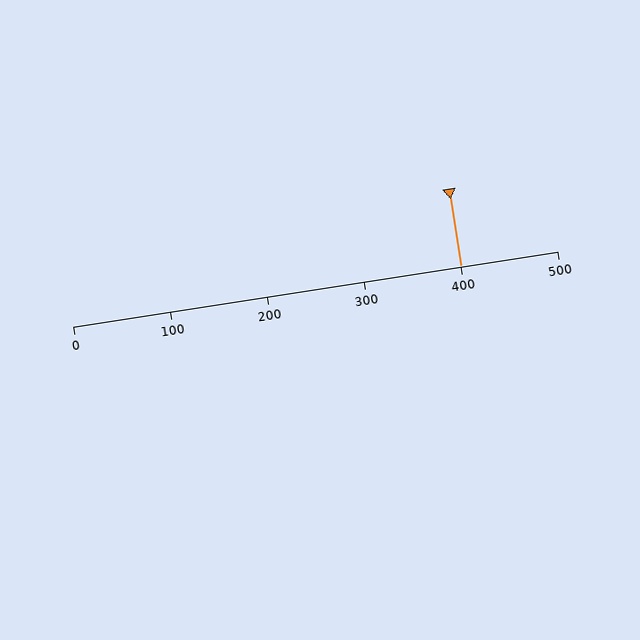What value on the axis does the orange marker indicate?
The marker indicates approximately 400.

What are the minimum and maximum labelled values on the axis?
The axis runs from 0 to 500.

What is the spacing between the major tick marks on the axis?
The major ticks are spaced 100 apart.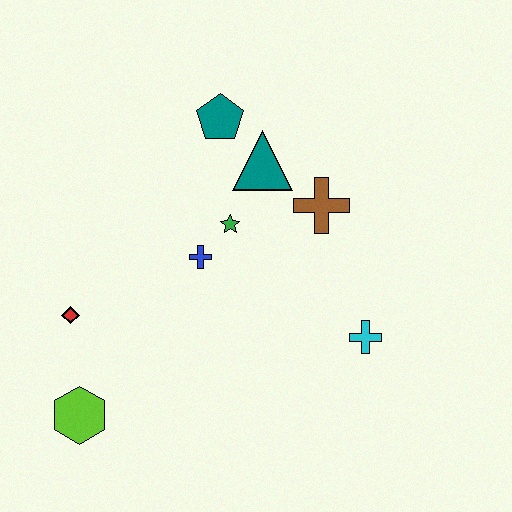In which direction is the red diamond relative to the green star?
The red diamond is to the left of the green star.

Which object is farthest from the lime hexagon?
The teal pentagon is farthest from the lime hexagon.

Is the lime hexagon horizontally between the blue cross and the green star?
No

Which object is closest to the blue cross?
The green star is closest to the blue cross.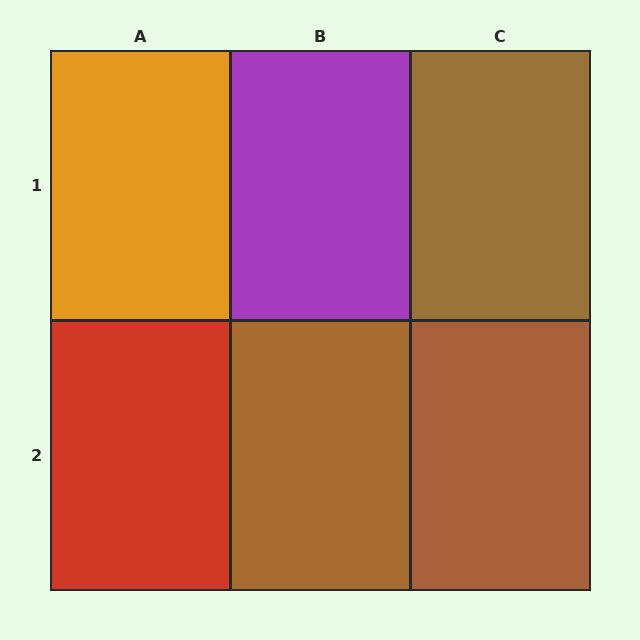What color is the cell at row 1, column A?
Orange.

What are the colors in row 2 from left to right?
Red, brown, brown.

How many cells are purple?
1 cell is purple.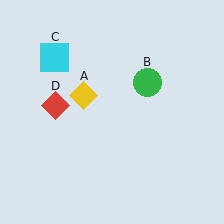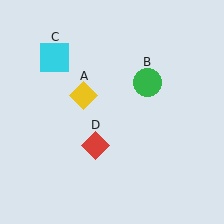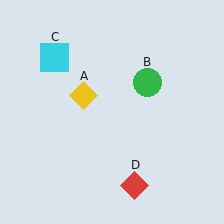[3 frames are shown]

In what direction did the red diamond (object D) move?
The red diamond (object D) moved down and to the right.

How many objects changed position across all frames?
1 object changed position: red diamond (object D).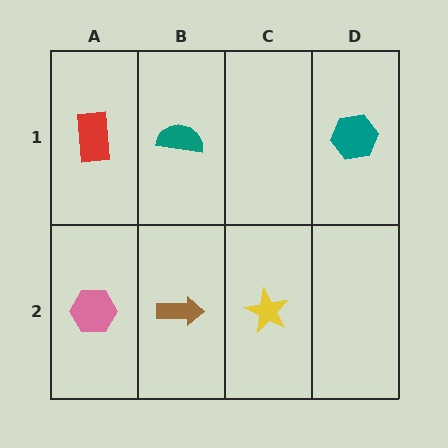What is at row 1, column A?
A red rectangle.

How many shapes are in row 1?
3 shapes.